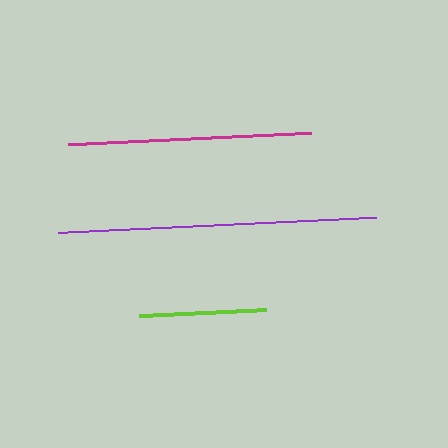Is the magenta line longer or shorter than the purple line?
The purple line is longer than the magenta line.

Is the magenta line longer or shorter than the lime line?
The magenta line is longer than the lime line.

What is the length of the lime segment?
The lime segment is approximately 127 pixels long.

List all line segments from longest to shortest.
From longest to shortest: purple, magenta, lime.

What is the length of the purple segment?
The purple segment is approximately 318 pixels long.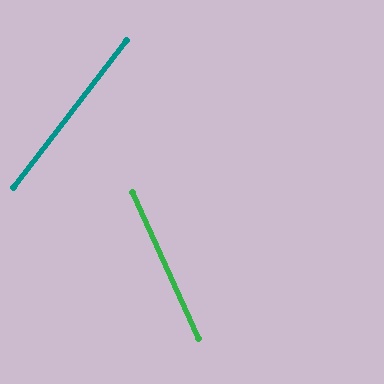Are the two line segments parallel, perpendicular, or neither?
Neither parallel nor perpendicular — they differ by about 62°.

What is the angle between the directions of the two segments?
Approximately 62 degrees.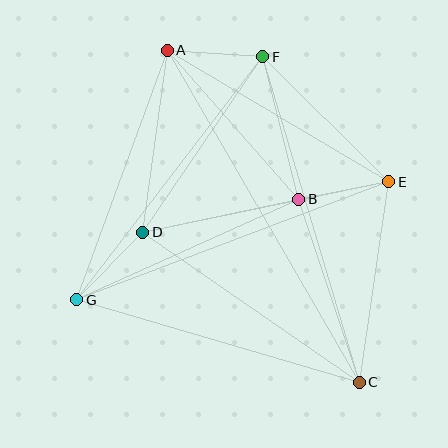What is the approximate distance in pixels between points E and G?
The distance between E and G is approximately 334 pixels.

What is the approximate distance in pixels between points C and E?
The distance between C and E is approximately 203 pixels.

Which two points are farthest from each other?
Points A and C are farthest from each other.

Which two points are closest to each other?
Points B and E are closest to each other.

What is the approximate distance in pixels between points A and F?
The distance between A and F is approximately 96 pixels.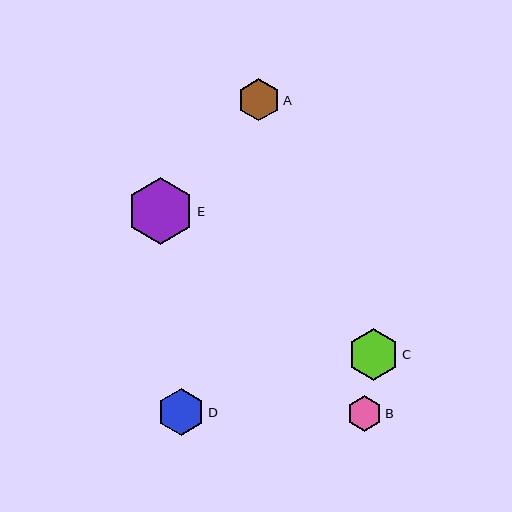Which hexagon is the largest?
Hexagon E is the largest with a size of approximately 67 pixels.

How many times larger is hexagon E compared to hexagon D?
Hexagon E is approximately 1.4 times the size of hexagon D.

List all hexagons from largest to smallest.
From largest to smallest: E, C, D, A, B.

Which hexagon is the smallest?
Hexagon B is the smallest with a size of approximately 35 pixels.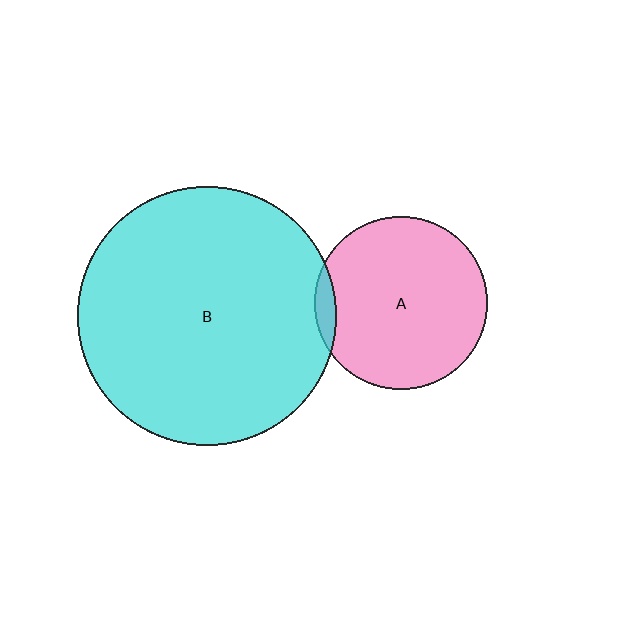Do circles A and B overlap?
Yes.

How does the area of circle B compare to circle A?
Approximately 2.2 times.